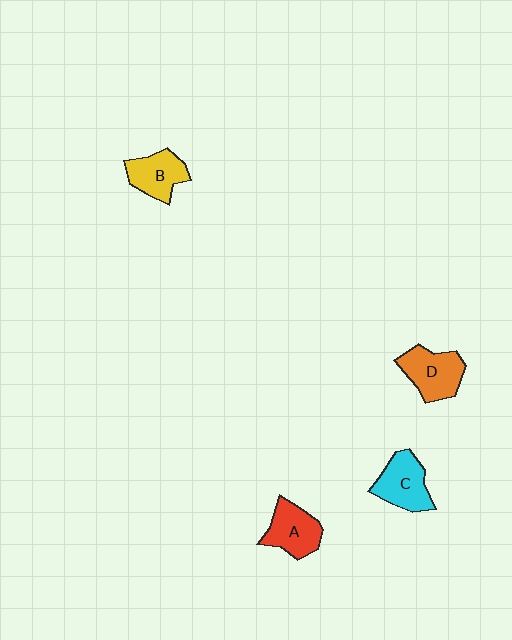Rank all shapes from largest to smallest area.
From largest to smallest: D (orange), C (cyan), A (red), B (yellow).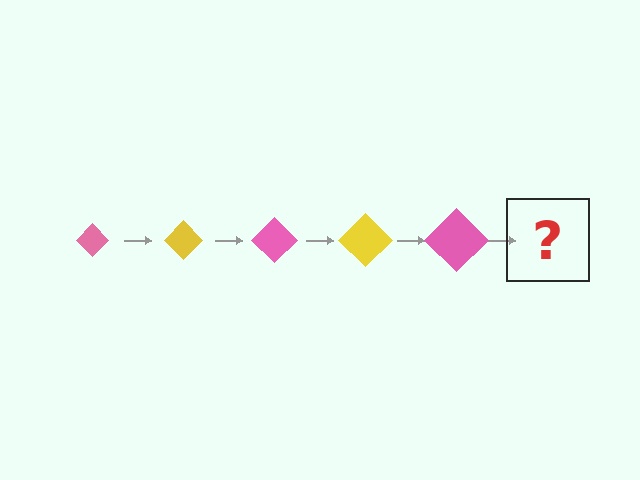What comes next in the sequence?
The next element should be a yellow diamond, larger than the previous one.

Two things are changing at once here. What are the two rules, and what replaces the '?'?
The two rules are that the diamond grows larger each step and the color cycles through pink and yellow. The '?' should be a yellow diamond, larger than the previous one.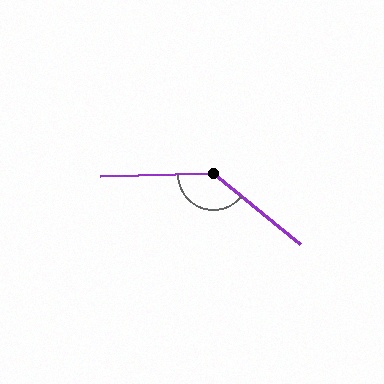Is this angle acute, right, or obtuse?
It is obtuse.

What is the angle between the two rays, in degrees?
Approximately 140 degrees.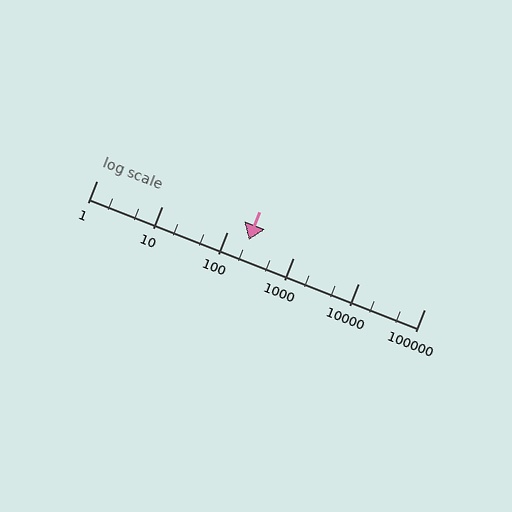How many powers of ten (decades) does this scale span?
The scale spans 5 decades, from 1 to 100000.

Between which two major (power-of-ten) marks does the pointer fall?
The pointer is between 100 and 1000.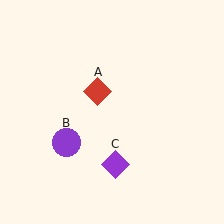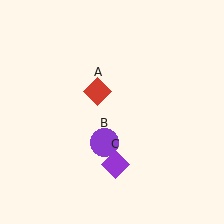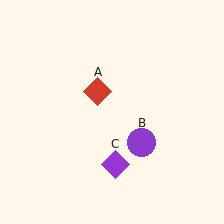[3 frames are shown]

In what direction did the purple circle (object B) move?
The purple circle (object B) moved right.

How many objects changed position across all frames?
1 object changed position: purple circle (object B).